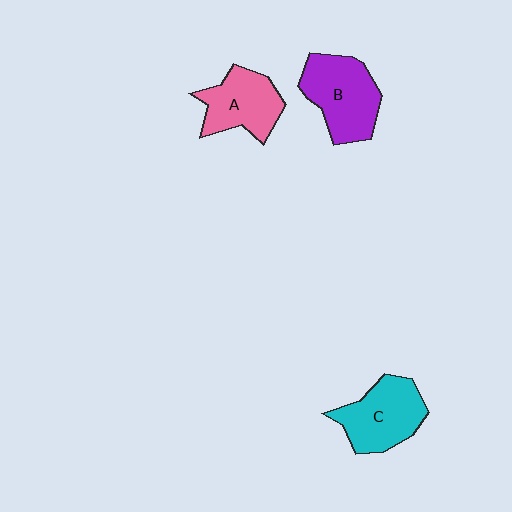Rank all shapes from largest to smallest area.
From largest to smallest: B (purple), C (cyan), A (pink).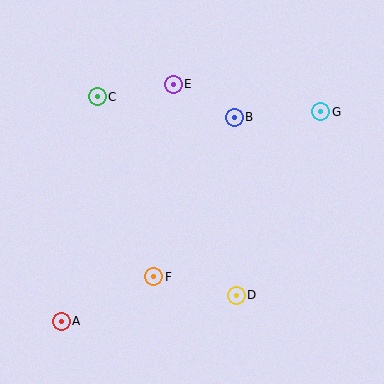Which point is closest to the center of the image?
Point B at (234, 117) is closest to the center.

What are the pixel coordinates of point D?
Point D is at (236, 295).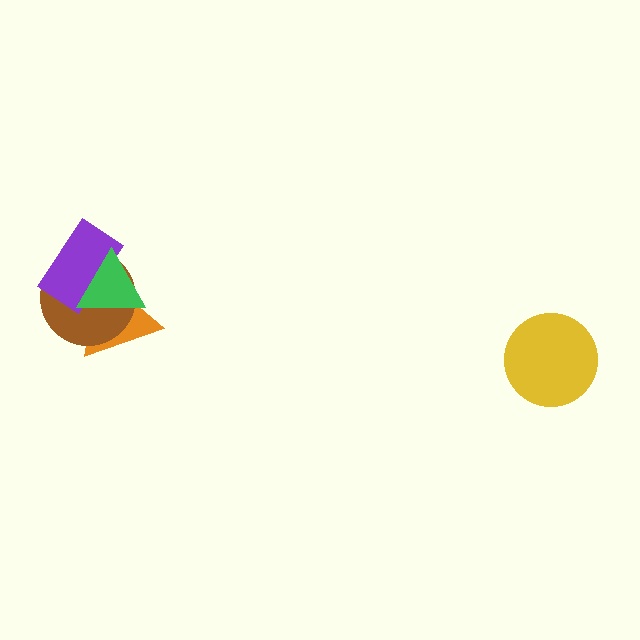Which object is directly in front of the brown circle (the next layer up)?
The purple rectangle is directly in front of the brown circle.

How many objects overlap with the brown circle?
3 objects overlap with the brown circle.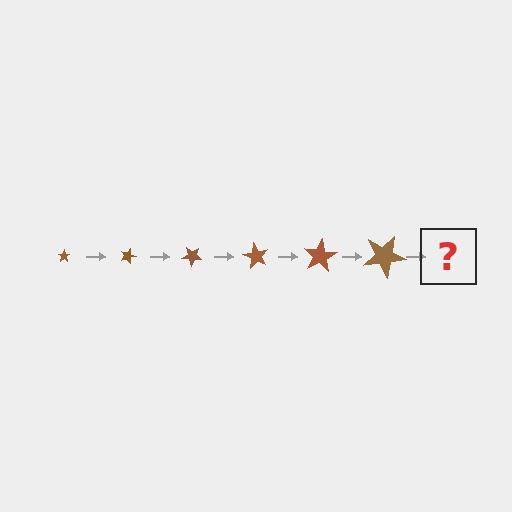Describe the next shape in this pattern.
It should be a star, larger than the previous one and rotated 120 degrees from the start.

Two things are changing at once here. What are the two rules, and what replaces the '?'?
The two rules are that the star grows larger each step and it rotates 20 degrees each step. The '?' should be a star, larger than the previous one and rotated 120 degrees from the start.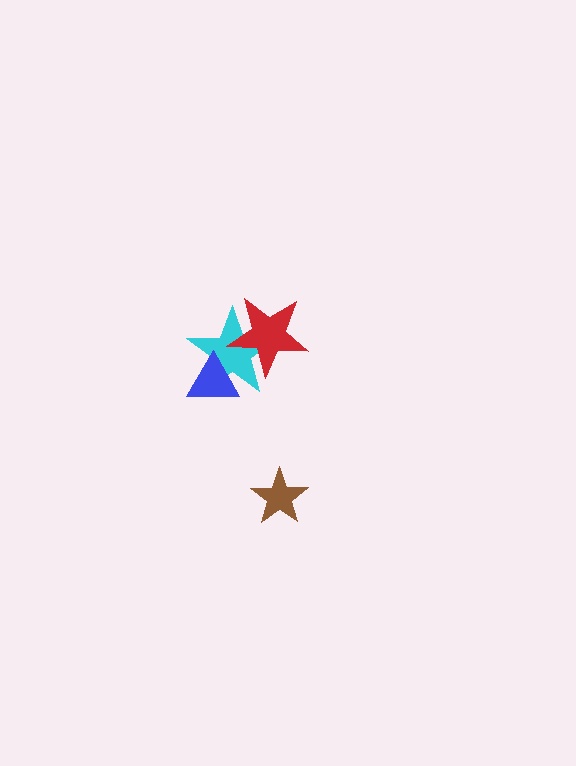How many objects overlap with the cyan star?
2 objects overlap with the cyan star.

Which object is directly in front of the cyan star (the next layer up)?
The red star is directly in front of the cyan star.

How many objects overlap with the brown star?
0 objects overlap with the brown star.